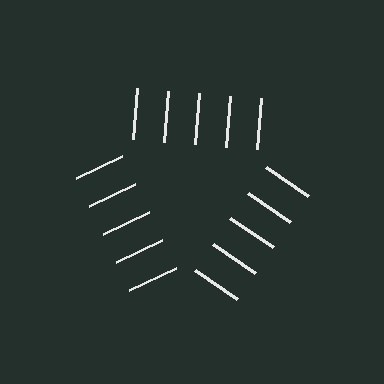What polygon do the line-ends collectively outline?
An illusory triangle — the line segments terminate on its edges but no continuous stroke is drawn.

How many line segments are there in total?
15 — 5 along each of the 3 edges.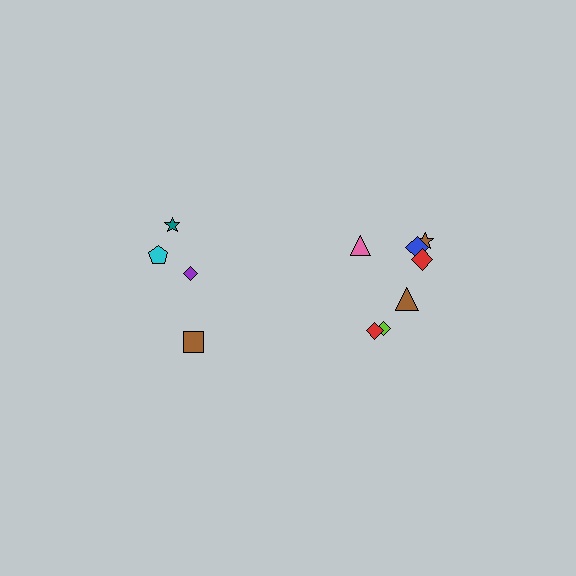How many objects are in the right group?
There are 7 objects.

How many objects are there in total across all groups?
There are 11 objects.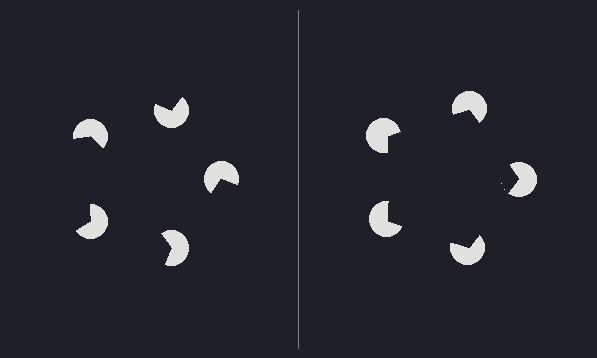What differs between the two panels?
The pac-man discs are positioned identically on both sides; only the wedge orientations differ. On the right they align to a pentagon; on the left they are misaligned.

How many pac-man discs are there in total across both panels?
10 — 5 on each side.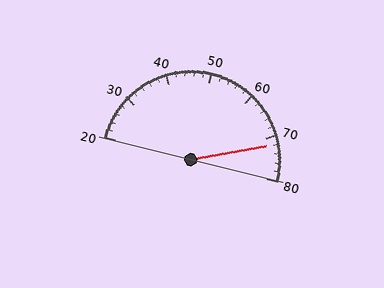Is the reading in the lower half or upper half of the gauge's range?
The reading is in the upper half of the range (20 to 80).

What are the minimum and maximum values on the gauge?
The gauge ranges from 20 to 80.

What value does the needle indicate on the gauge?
The needle indicates approximately 72.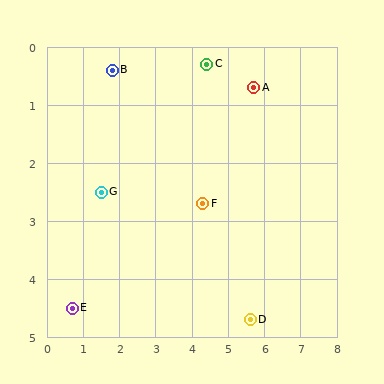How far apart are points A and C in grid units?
Points A and C are about 1.4 grid units apart.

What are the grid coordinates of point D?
Point D is at approximately (5.6, 4.7).